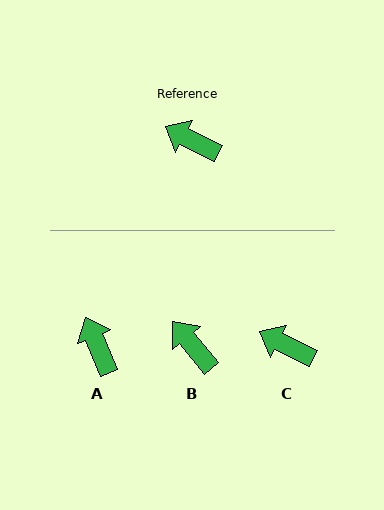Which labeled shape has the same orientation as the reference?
C.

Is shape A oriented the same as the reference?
No, it is off by about 40 degrees.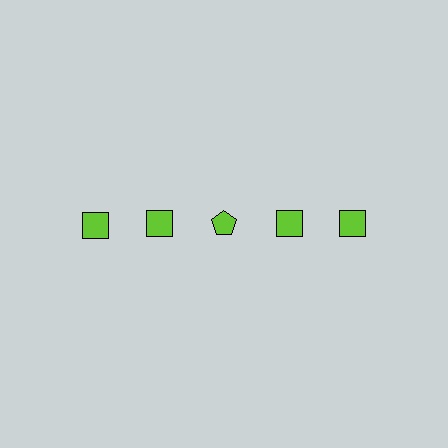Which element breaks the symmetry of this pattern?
The lime pentagon in the top row, center column breaks the symmetry. All other shapes are lime squares.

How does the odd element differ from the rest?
It has a different shape: pentagon instead of square.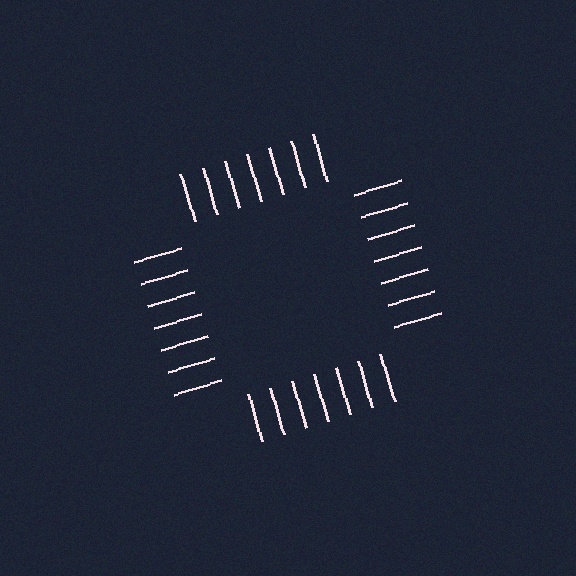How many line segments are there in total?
28 — 7 along each of the 4 edges.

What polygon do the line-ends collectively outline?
An illusory square — the line segments terminate on its edges but no continuous stroke is drawn.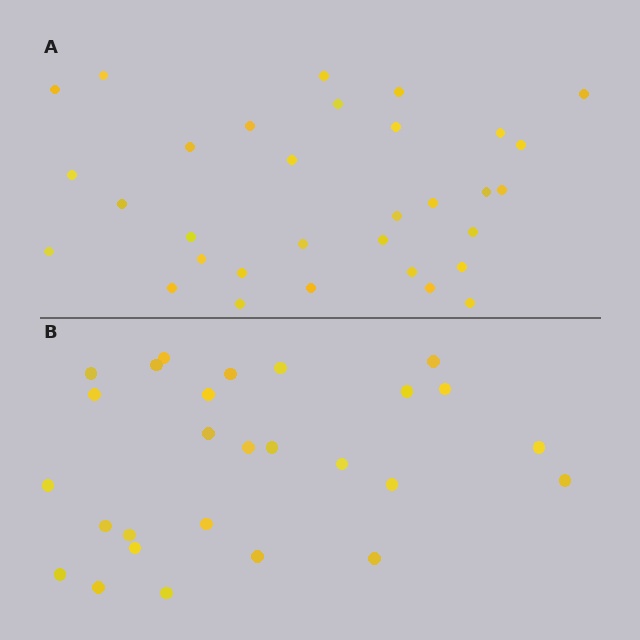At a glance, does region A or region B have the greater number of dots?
Region A (the top region) has more dots.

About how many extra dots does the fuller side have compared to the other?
Region A has about 5 more dots than region B.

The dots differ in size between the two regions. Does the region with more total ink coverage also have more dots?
No. Region B has more total ink coverage because its dots are larger, but region A actually contains more individual dots. Total area can be misleading — the number of items is what matters here.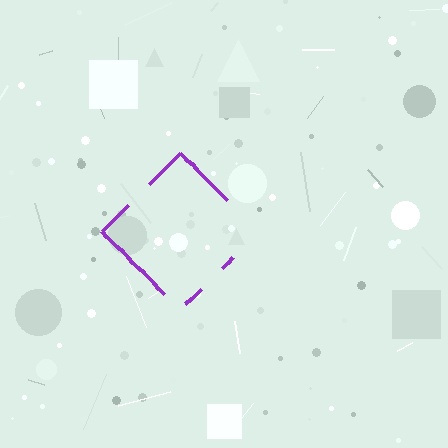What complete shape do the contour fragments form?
The contour fragments form a diamond.